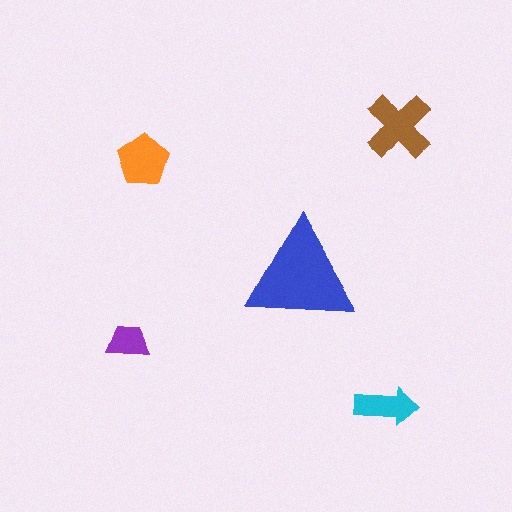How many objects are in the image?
There are 5 objects in the image.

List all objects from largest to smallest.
The blue triangle, the brown cross, the orange pentagon, the cyan arrow, the purple trapezoid.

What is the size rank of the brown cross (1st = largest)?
2nd.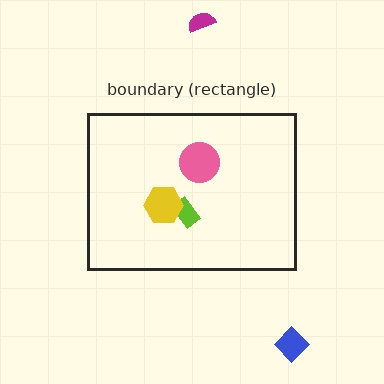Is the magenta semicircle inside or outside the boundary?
Outside.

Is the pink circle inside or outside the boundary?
Inside.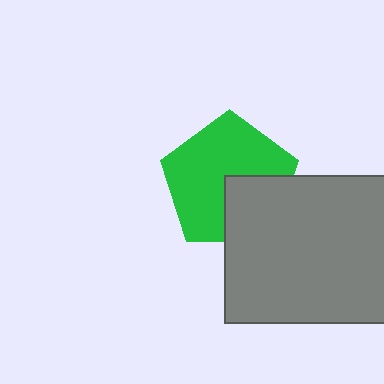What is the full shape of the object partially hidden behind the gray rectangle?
The partially hidden object is a green pentagon.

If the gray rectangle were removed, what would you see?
You would see the complete green pentagon.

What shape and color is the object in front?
The object in front is a gray rectangle.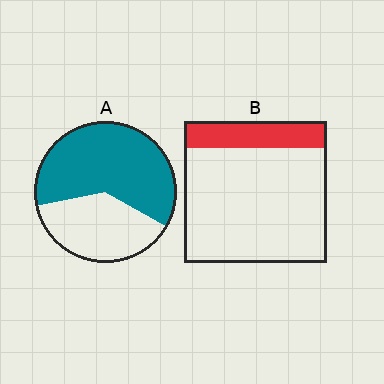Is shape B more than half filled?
No.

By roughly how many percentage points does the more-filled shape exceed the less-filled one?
By roughly 40 percentage points (A over B).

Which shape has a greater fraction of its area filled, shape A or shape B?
Shape A.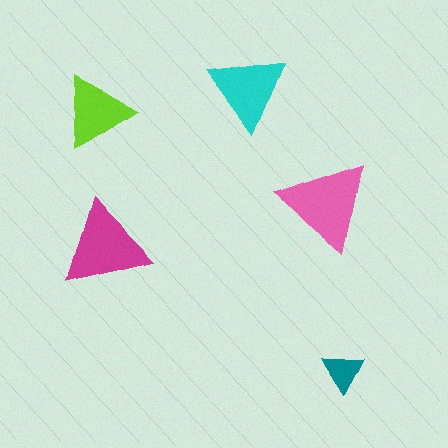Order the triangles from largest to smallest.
the pink one, the magenta one, the cyan one, the lime one, the teal one.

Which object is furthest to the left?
The lime triangle is leftmost.